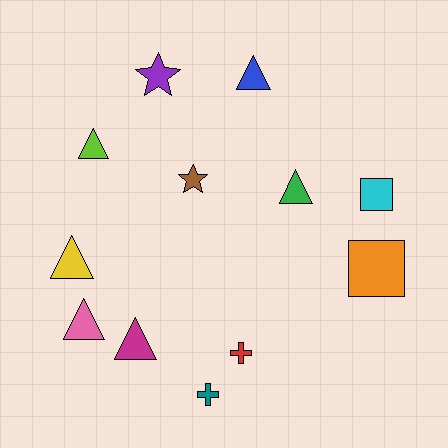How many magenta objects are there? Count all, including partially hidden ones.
There is 1 magenta object.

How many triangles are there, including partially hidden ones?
There are 6 triangles.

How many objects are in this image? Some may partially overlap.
There are 12 objects.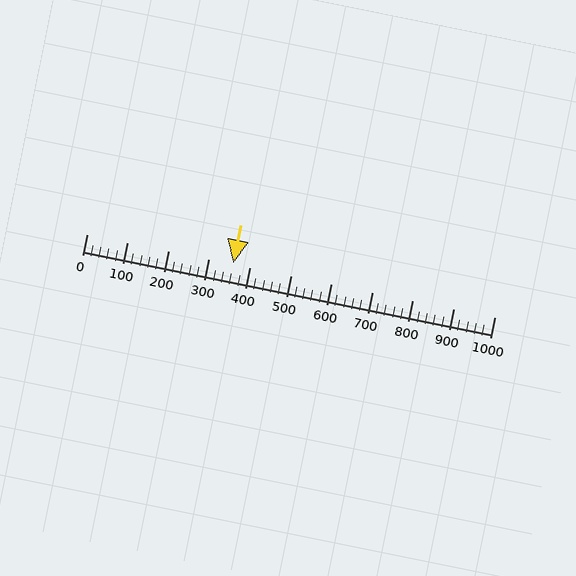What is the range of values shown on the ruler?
The ruler shows values from 0 to 1000.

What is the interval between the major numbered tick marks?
The major tick marks are spaced 100 units apart.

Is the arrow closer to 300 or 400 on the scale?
The arrow is closer to 400.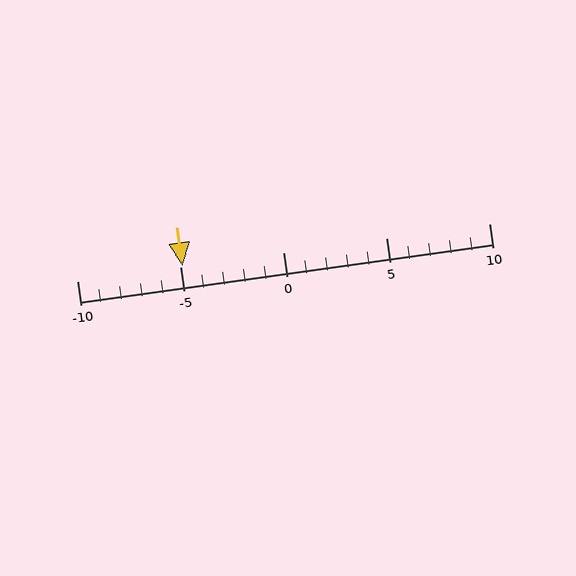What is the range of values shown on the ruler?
The ruler shows values from -10 to 10.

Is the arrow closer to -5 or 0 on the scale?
The arrow is closer to -5.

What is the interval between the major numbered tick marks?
The major tick marks are spaced 5 units apart.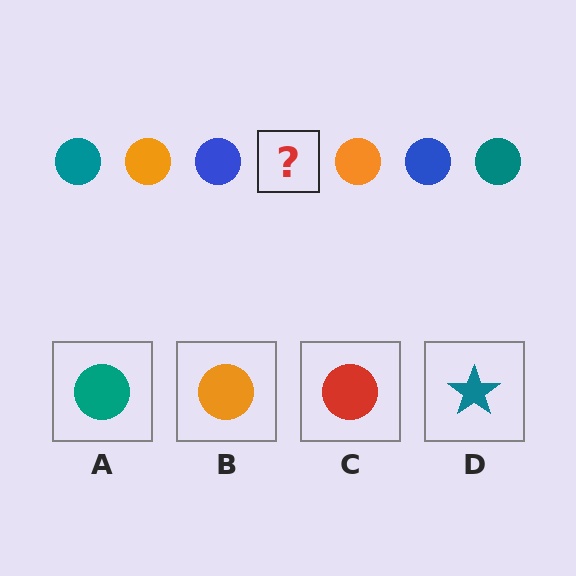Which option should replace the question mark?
Option A.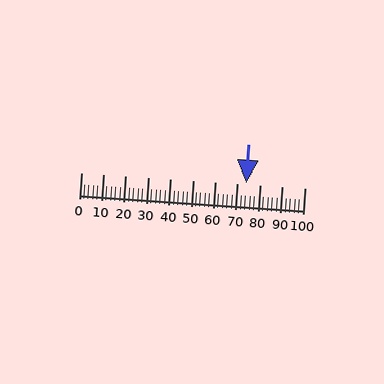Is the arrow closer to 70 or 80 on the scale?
The arrow is closer to 70.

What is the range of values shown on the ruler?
The ruler shows values from 0 to 100.